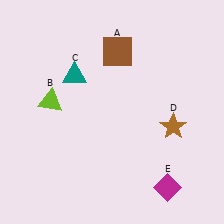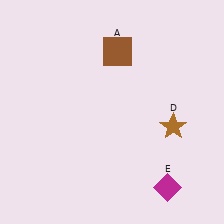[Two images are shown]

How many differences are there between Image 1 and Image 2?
There are 2 differences between the two images.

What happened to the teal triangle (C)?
The teal triangle (C) was removed in Image 2. It was in the top-left area of Image 1.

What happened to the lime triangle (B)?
The lime triangle (B) was removed in Image 2. It was in the top-left area of Image 1.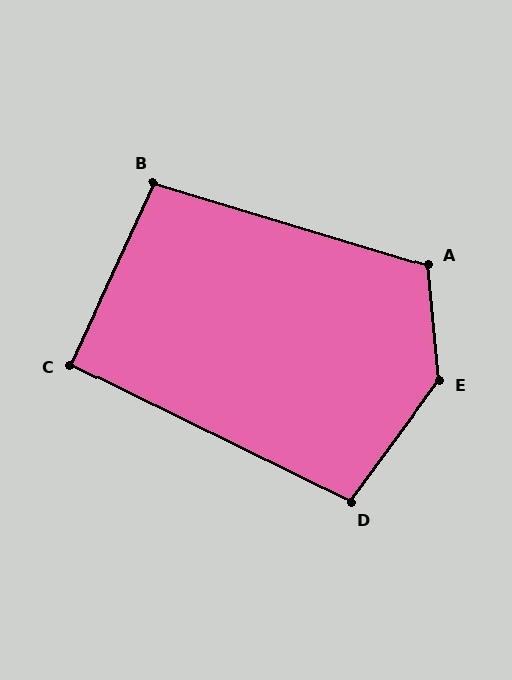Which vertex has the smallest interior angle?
C, at approximately 91 degrees.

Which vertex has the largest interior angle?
E, at approximately 138 degrees.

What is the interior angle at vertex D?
Approximately 100 degrees (obtuse).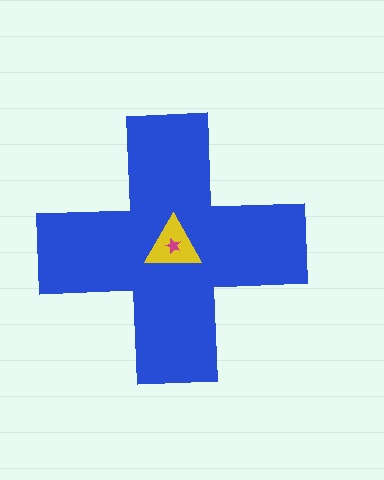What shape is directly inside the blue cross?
The yellow triangle.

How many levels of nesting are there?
3.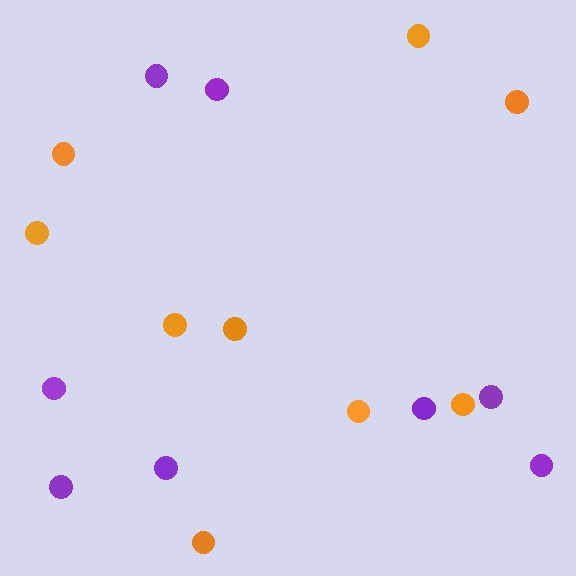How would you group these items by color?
There are 2 groups: one group of purple circles (8) and one group of orange circles (9).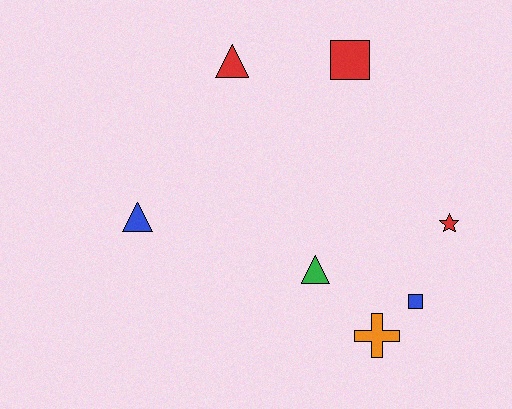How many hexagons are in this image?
There are no hexagons.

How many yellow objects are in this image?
There are no yellow objects.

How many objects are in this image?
There are 7 objects.